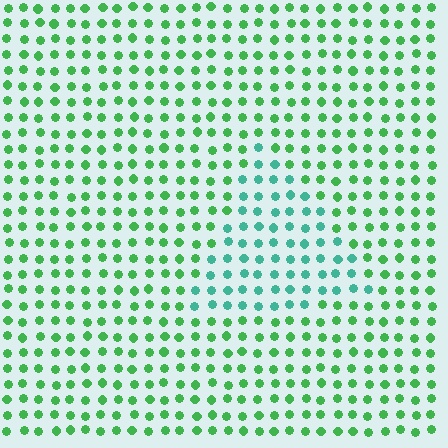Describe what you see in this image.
The image is filled with small green elements in a uniform arrangement. A triangle-shaped region is visible where the elements are tinted to a slightly different hue, forming a subtle color boundary.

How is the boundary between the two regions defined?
The boundary is defined purely by a slight shift in hue (about 39 degrees). Spacing, size, and orientation are identical on both sides.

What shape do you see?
I see a triangle.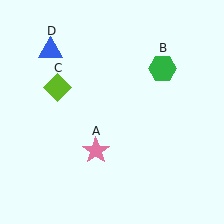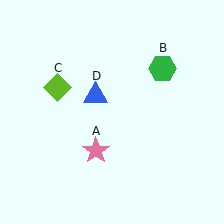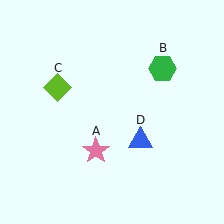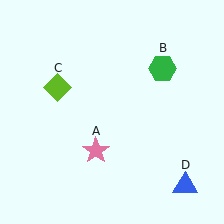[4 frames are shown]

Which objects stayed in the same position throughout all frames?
Pink star (object A) and green hexagon (object B) and lime diamond (object C) remained stationary.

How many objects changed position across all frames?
1 object changed position: blue triangle (object D).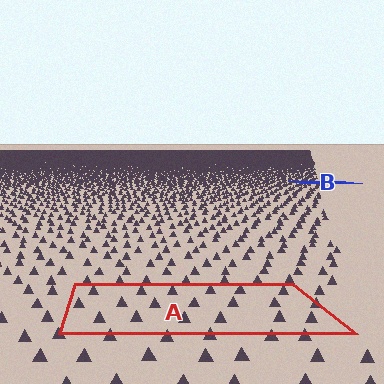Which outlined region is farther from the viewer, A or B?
Region B is farther from the viewer — the texture elements inside it appear smaller and more densely packed.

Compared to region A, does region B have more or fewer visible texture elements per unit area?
Region B has more texture elements per unit area — they are packed more densely because it is farther away.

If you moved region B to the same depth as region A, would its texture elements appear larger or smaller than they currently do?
They would appear larger. At a closer depth, the same texture elements are projected at a bigger on-screen size.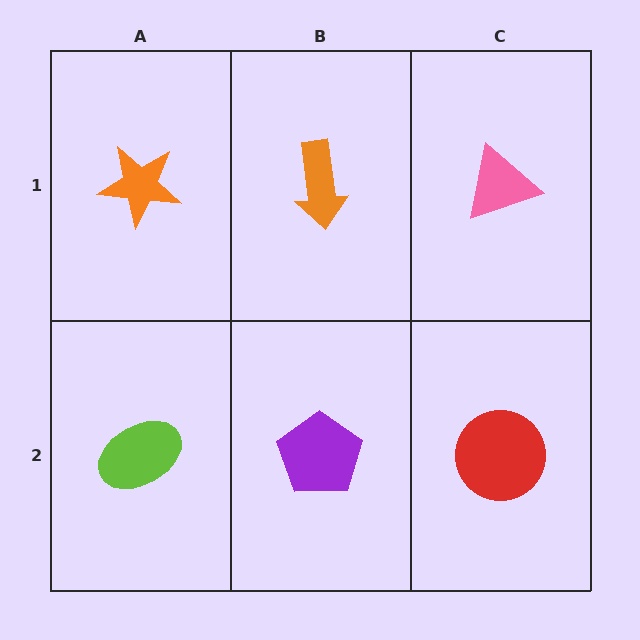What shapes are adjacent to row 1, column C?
A red circle (row 2, column C), an orange arrow (row 1, column B).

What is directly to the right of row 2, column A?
A purple pentagon.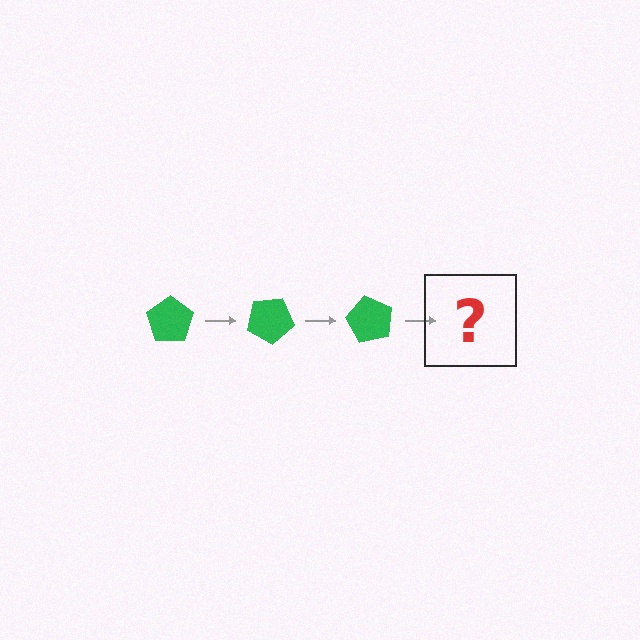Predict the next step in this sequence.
The next step is a green pentagon rotated 90 degrees.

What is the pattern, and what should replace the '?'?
The pattern is that the pentagon rotates 30 degrees each step. The '?' should be a green pentagon rotated 90 degrees.